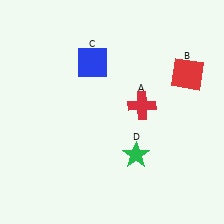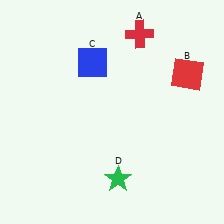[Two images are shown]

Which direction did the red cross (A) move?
The red cross (A) moved up.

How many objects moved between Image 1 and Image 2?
2 objects moved between the two images.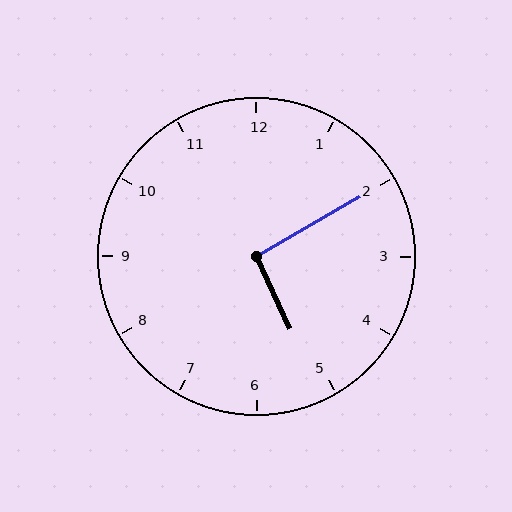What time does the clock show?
5:10.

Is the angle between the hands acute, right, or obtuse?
It is right.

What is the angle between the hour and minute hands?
Approximately 95 degrees.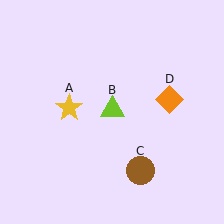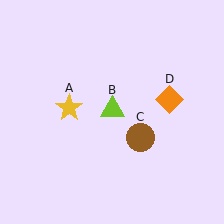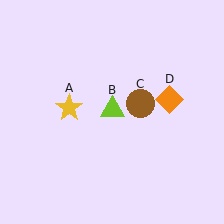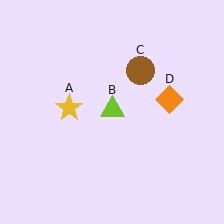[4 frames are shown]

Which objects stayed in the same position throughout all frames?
Yellow star (object A) and lime triangle (object B) and orange diamond (object D) remained stationary.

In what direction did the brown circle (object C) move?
The brown circle (object C) moved up.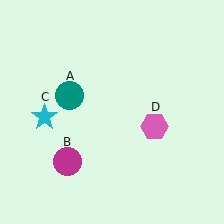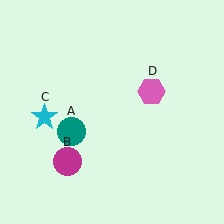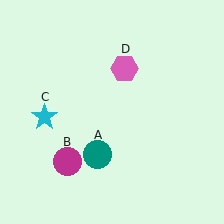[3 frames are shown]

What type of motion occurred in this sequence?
The teal circle (object A), pink hexagon (object D) rotated counterclockwise around the center of the scene.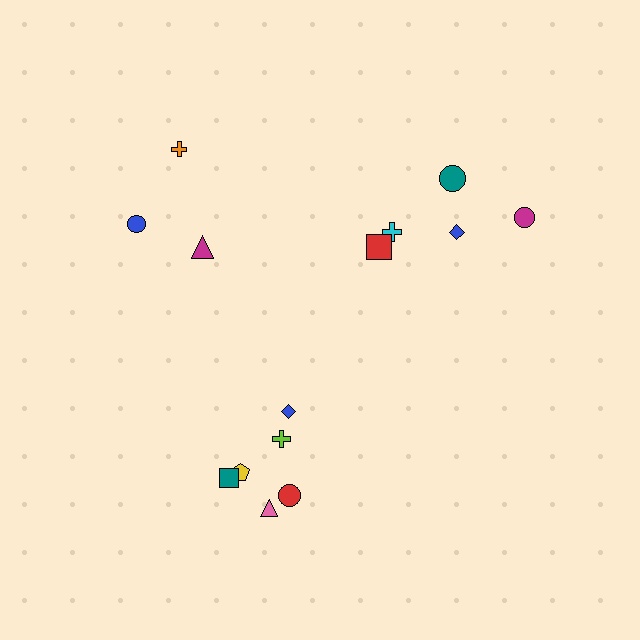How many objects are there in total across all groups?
There are 14 objects.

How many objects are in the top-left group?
There are 3 objects.